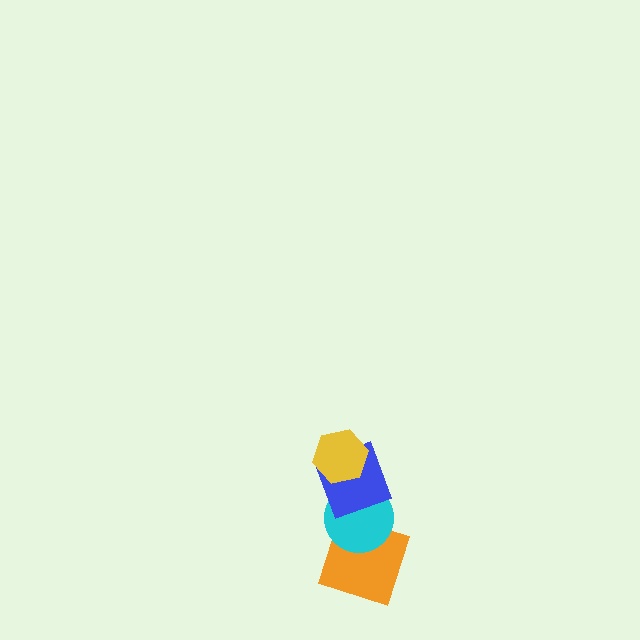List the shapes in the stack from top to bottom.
From top to bottom: the yellow hexagon, the blue square, the cyan circle, the orange square.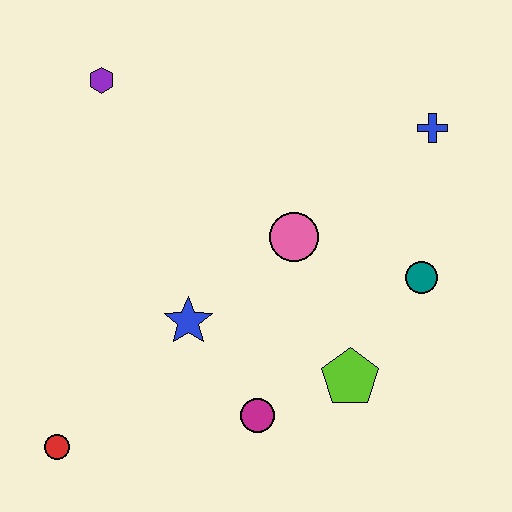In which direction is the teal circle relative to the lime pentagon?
The teal circle is above the lime pentagon.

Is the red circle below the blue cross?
Yes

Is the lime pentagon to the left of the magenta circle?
No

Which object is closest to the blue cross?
The teal circle is closest to the blue cross.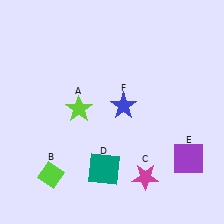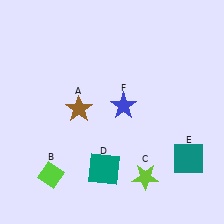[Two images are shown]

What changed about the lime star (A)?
In Image 1, A is lime. In Image 2, it changed to brown.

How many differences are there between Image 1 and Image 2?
There are 3 differences between the two images.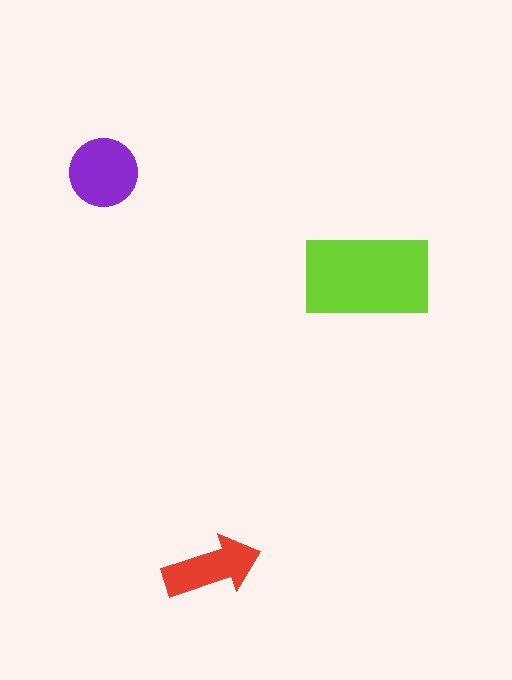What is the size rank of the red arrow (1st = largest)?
3rd.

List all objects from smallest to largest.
The red arrow, the purple circle, the lime rectangle.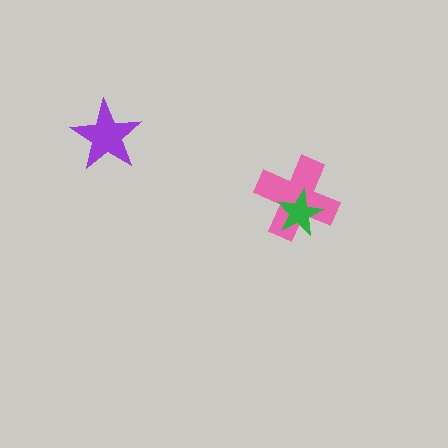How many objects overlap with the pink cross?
1 object overlaps with the pink cross.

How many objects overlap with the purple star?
0 objects overlap with the purple star.